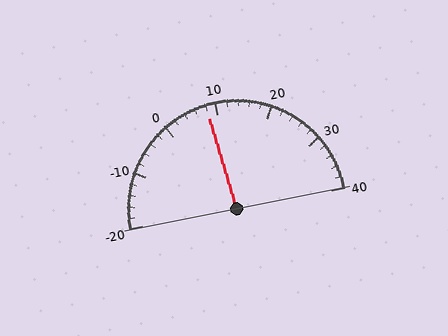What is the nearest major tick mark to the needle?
The nearest major tick mark is 10.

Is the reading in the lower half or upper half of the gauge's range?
The reading is in the lower half of the range (-20 to 40).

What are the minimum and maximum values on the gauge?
The gauge ranges from -20 to 40.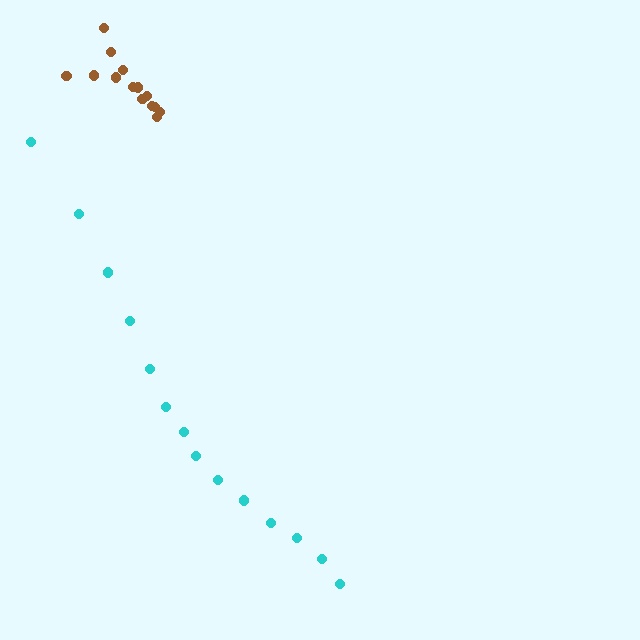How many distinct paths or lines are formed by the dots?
There are 2 distinct paths.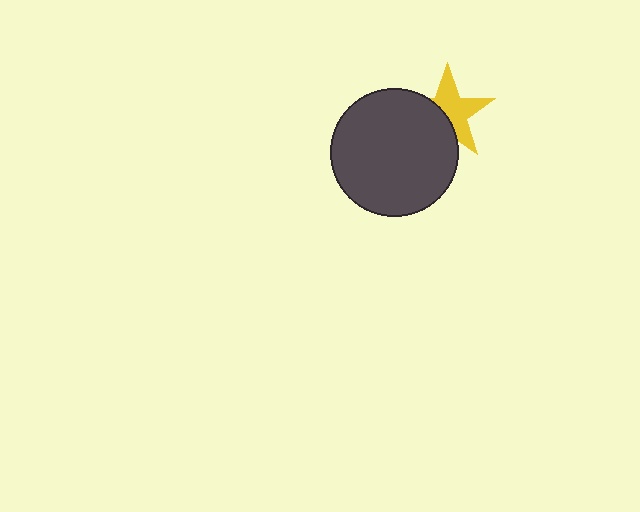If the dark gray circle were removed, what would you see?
You would see the complete yellow star.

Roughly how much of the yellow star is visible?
About half of it is visible (roughly 58%).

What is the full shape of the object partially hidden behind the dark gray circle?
The partially hidden object is a yellow star.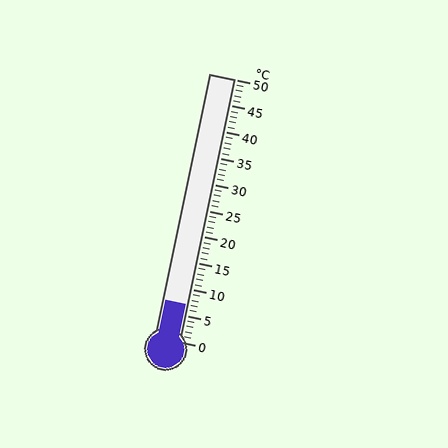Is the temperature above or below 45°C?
The temperature is below 45°C.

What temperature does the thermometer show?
The thermometer shows approximately 7°C.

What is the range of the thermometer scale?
The thermometer scale ranges from 0°C to 50°C.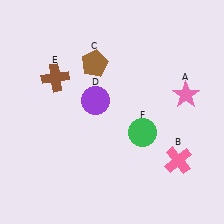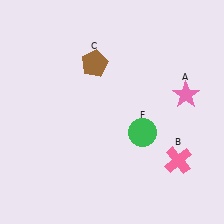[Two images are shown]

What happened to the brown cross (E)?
The brown cross (E) was removed in Image 2. It was in the top-left area of Image 1.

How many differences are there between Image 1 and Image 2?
There are 2 differences between the two images.